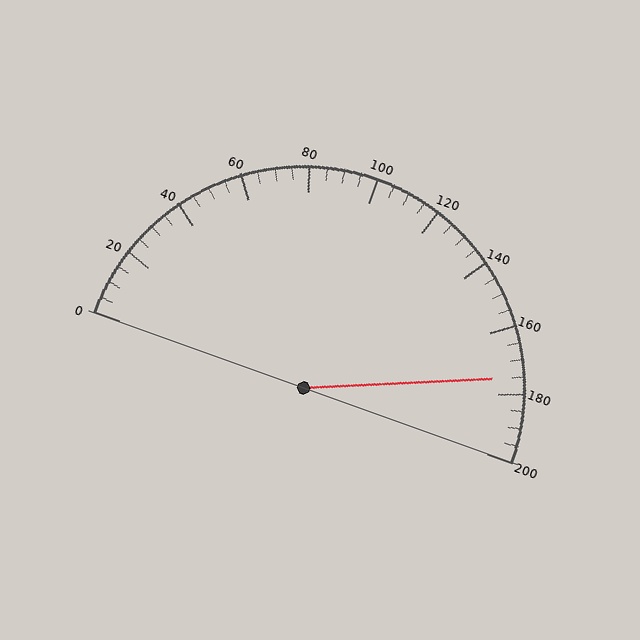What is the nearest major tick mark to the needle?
The nearest major tick mark is 180.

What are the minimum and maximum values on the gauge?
The gauge ranges from 0 to 200.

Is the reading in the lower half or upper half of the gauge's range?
The reading is in the upper half of the range (0 to 200).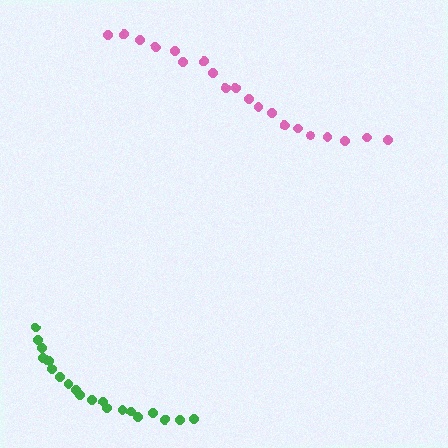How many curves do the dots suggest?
There are 2 distinct paths.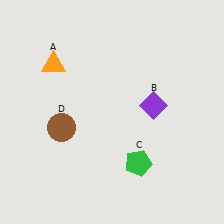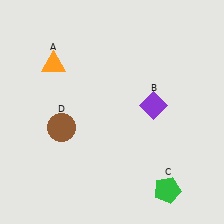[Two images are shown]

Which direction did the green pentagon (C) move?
The green pentagon (C) moved right.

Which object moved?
The green pentagon (C) moved right.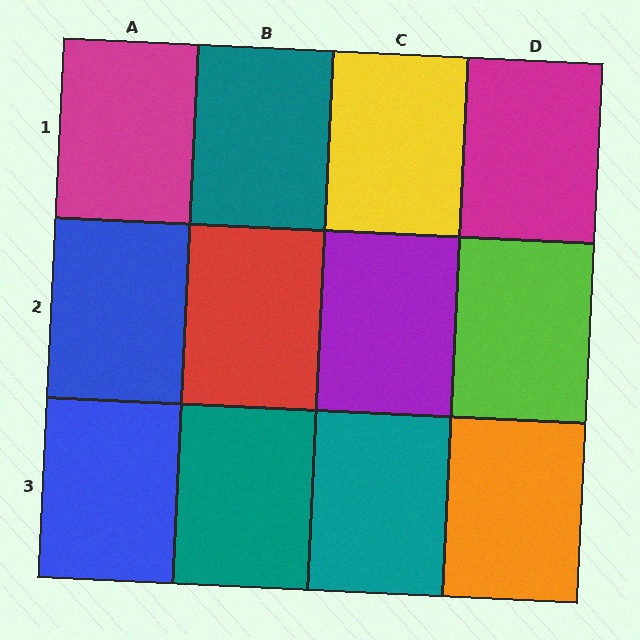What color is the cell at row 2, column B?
Red.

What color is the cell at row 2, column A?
Blue.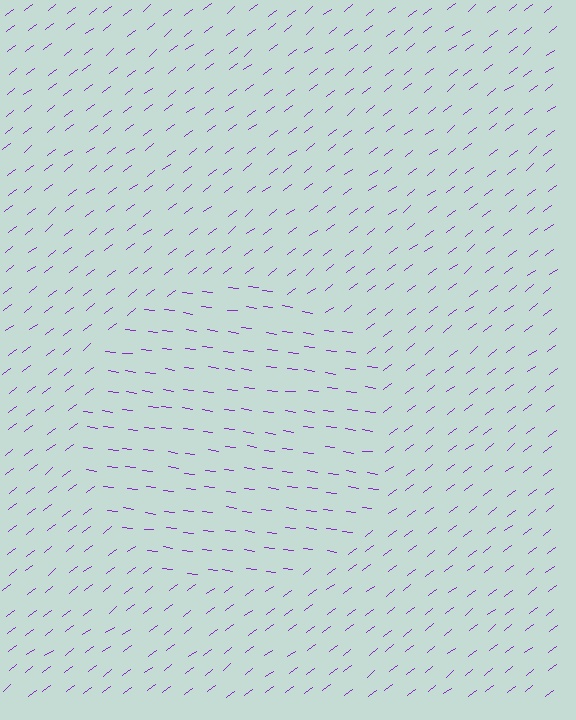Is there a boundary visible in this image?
Yes, there is a texture boundary formed by a change in line orientation.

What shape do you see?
I see a circle.